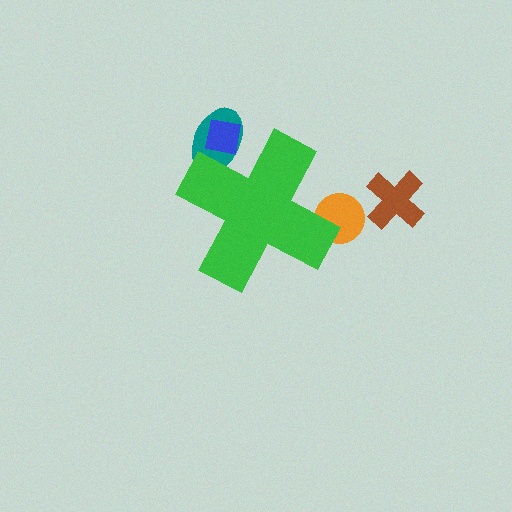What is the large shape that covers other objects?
A green cross.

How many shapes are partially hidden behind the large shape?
3 shapes are partially hidden.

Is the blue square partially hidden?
Yes, the blue square is partially hidden behind the green cross.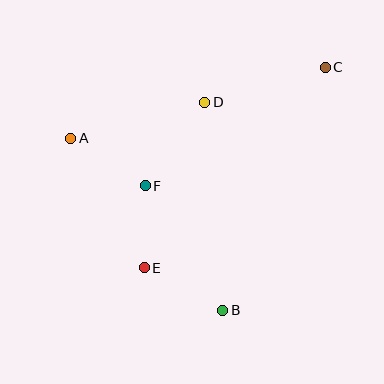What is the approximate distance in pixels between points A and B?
The distance between A and B is approximately 230 pixels.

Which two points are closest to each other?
Points E and F are closest to each other.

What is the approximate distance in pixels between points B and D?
The distance between B and D is approximately 209 pixels.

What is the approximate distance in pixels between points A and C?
The distance between A and C is approximately 264 pixels.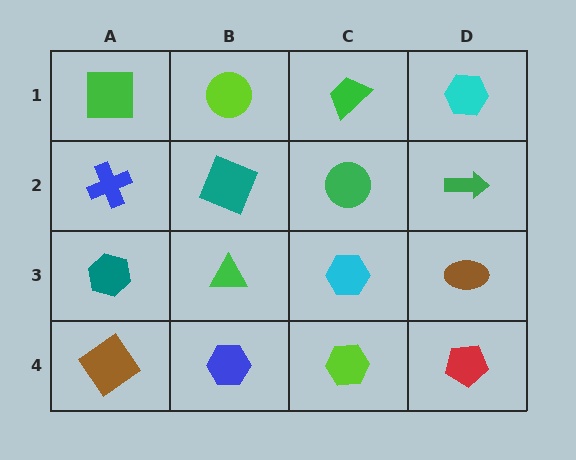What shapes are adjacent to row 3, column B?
A teal square (row 2, column B), a blue hexagon (row 4, column B), a teal hexagon (row 3, column A), a cyan hexagon (row 3, column C).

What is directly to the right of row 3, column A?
A green triangle.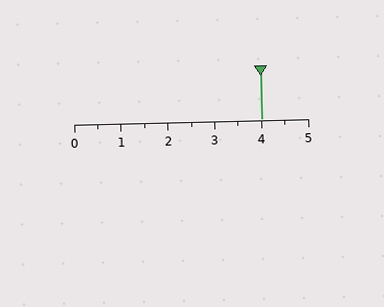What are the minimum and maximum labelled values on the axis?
The axis runs from 0 to 5.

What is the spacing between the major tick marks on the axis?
The major ticks are spaced 1 apart.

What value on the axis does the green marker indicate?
The marker indicates approximately 4.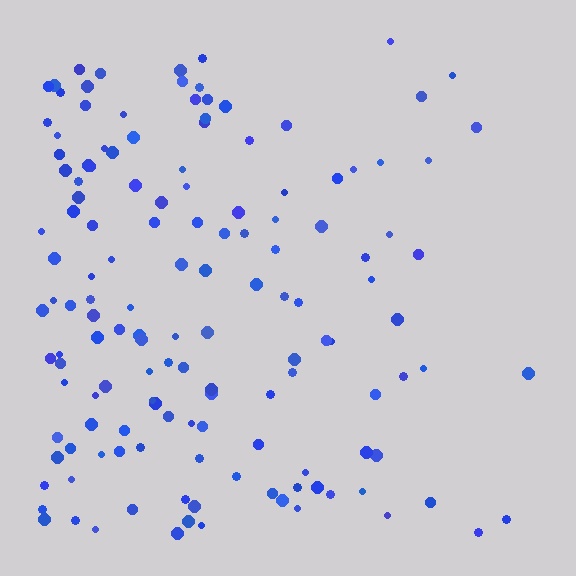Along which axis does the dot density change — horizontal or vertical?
Horizontal.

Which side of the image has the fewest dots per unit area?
The right.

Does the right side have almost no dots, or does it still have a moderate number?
Still a moderate number, just noticeably fewer than the left.